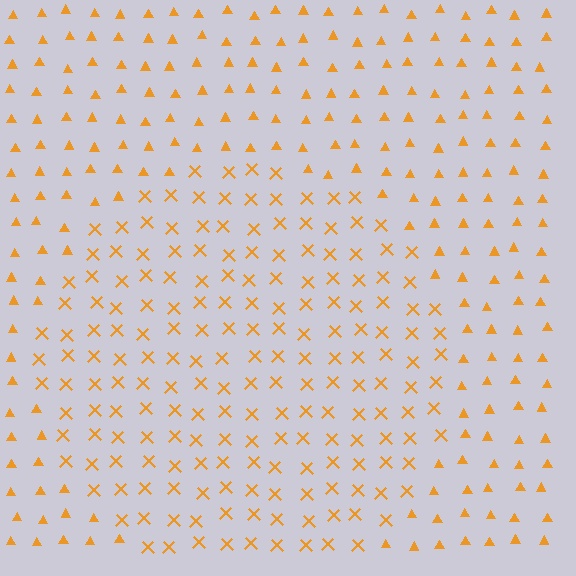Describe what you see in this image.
The image is filled with small orange elements arranged in a uniform grid. A circle-shaped region contains X marks, while the surrounding area contains triangles. The boundary is defined purely by the change in element shape.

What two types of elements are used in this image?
The image uses X marks inside the circle region and triangles outside it.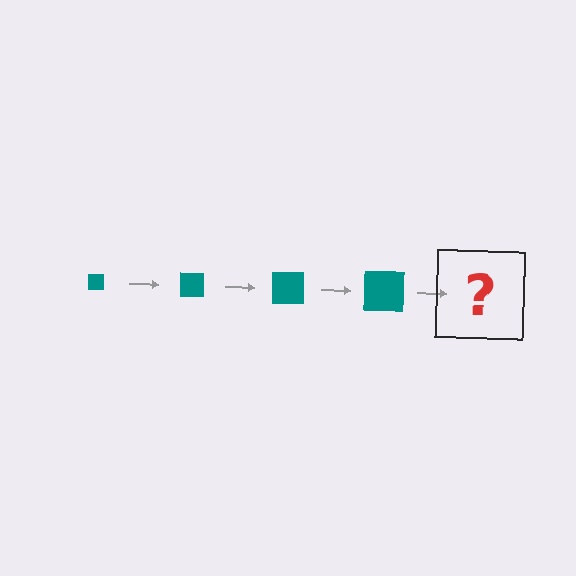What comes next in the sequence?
The next element should be a teal square, larger than the previous one.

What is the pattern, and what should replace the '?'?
The pattern is that the square gets progressively larger each step. The '?' should be a teal square, larger than the previous one.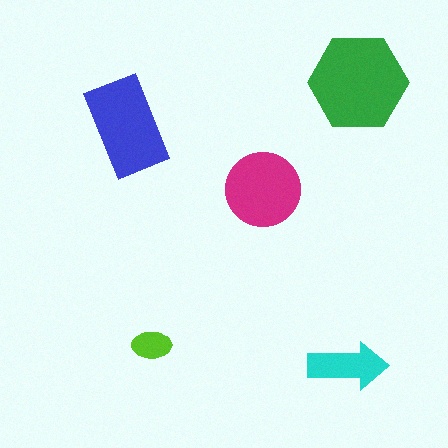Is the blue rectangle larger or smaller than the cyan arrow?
Larger.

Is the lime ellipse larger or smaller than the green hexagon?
Smaller.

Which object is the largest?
The green hexagon.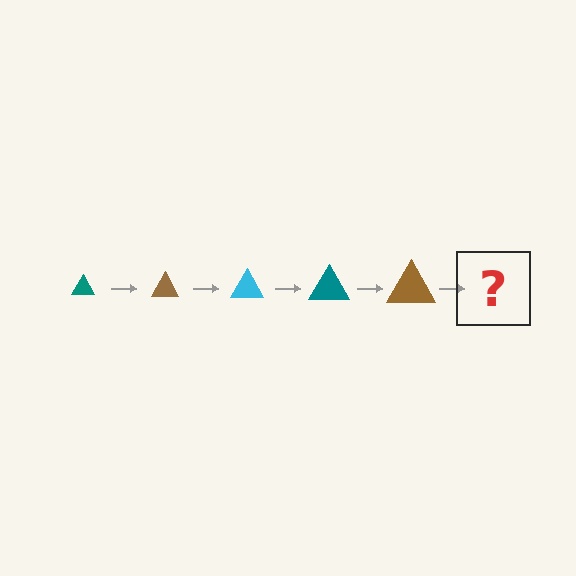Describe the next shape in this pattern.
It should be a cyan triangle, larger than the previous one.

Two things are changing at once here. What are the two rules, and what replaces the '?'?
The two rules are that the triangle grows larger each step and the color cycles through teal, brown, and cyan. The '?' should be a cyan triangle, larger than the previous one.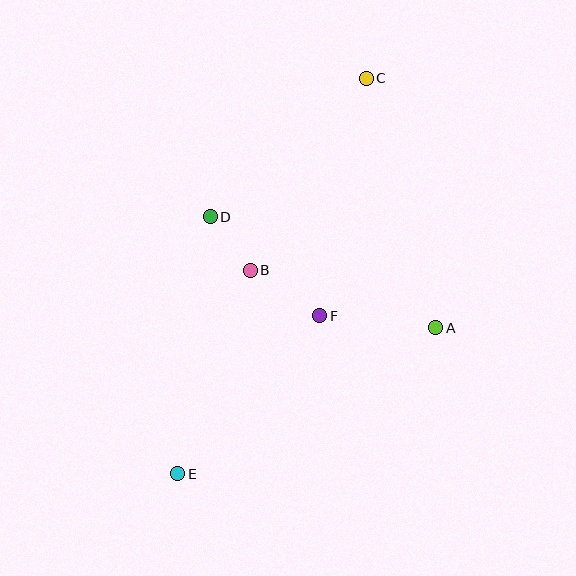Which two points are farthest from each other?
Points C and E are farthest from each other.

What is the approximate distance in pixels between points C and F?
The distance between C and F is approximately 242 pixels.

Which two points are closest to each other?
Points B and D are closest to each other.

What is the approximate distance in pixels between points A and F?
The distance between A and F is approximately 117 pixels.